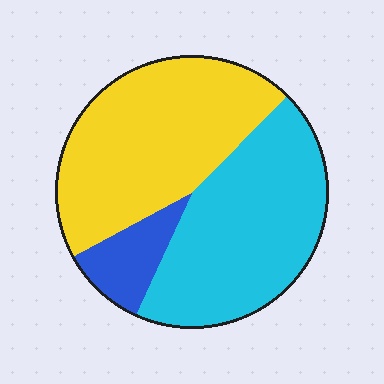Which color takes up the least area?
Blue, at roughly 10%.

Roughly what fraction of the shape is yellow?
Yellow covers roughly 45% of the shape.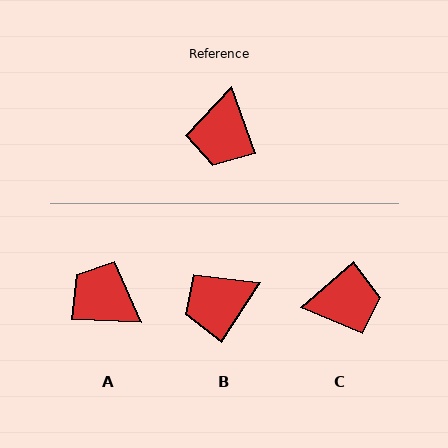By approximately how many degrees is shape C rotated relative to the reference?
Approximately 111 degrees counter-clockwise.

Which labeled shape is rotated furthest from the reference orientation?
A, about 113 degrees away.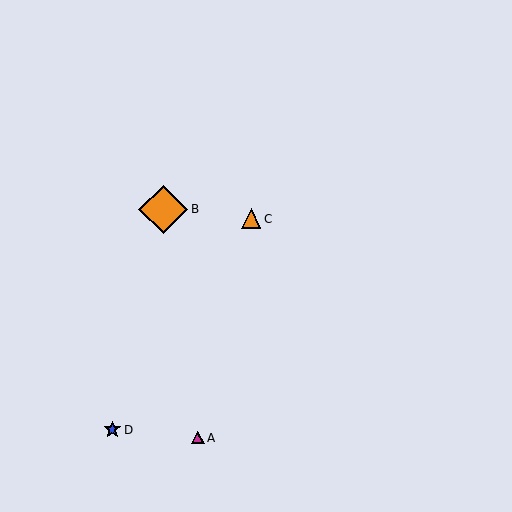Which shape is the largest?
The orange diamond (labeled B) is the largest.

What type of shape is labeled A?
Shape A is a magenta triangle.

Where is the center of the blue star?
The center of the blue star is at (112, 430).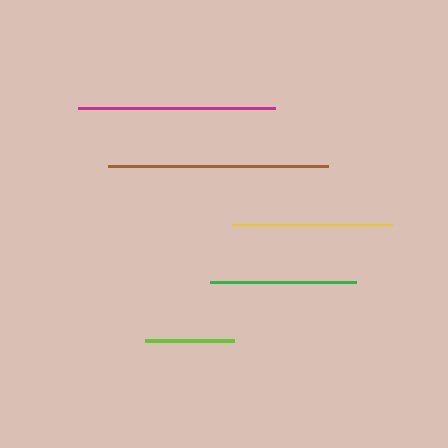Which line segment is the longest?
The brown line is the longest at approximately 221 pixels.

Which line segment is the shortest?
The lime line is the shortest at approximately 89 pixels.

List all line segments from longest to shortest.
From longest to shortest: brown, magenta, yellow, green, lime.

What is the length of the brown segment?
The brown segment is approximately 221 pixels long.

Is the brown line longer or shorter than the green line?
The brown line is longer than the green line.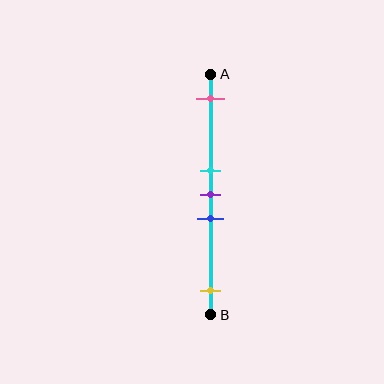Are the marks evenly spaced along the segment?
No, the marks are not evenly spaced.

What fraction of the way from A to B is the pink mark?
The pink mark is approximately 10% (0.1) of the way from A to B.